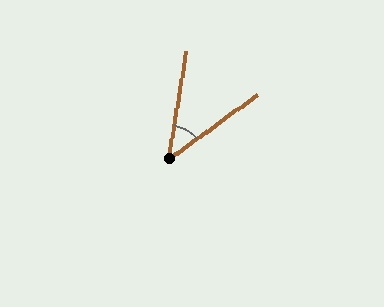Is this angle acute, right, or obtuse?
It is acute.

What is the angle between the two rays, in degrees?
Approximately 45 degrees.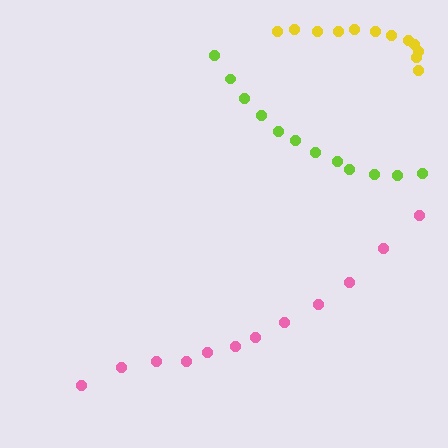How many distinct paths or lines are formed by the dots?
There are 3 distinct paths.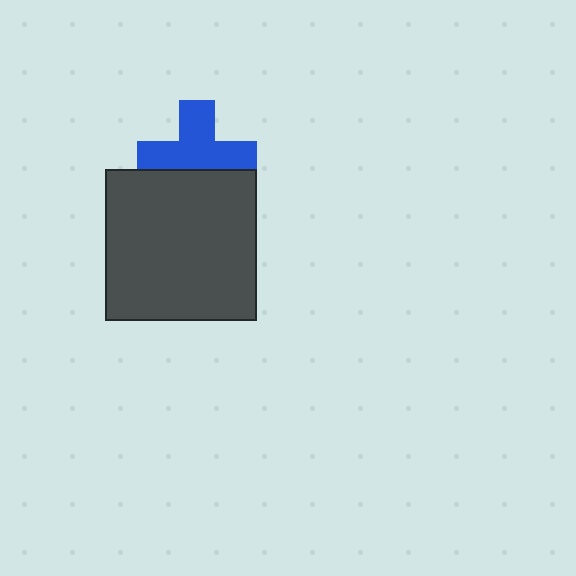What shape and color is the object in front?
The object in front is a dark gray square.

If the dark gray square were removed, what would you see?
You would see the complete blue cross.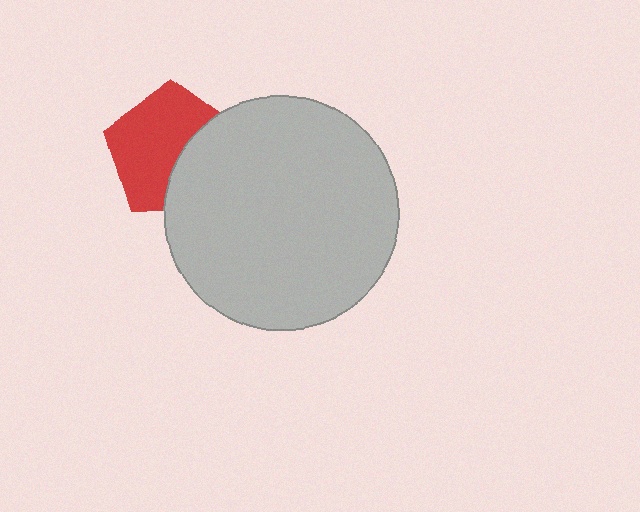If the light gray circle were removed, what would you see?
You would see the complete red pentagon.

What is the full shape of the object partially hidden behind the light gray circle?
The partially hidden object is a red pentagon.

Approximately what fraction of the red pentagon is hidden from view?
Roughly 38% of the red pentagon is hidden behind the light gray circle.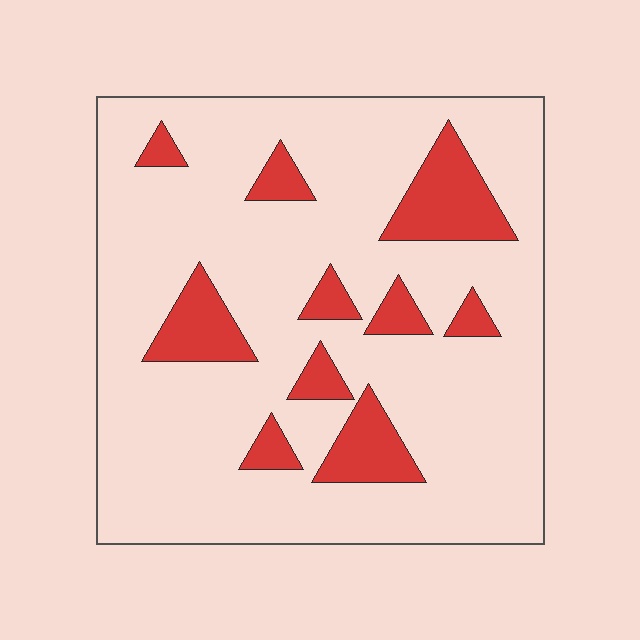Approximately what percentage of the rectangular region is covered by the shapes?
Approximately 15%.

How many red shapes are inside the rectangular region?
10.